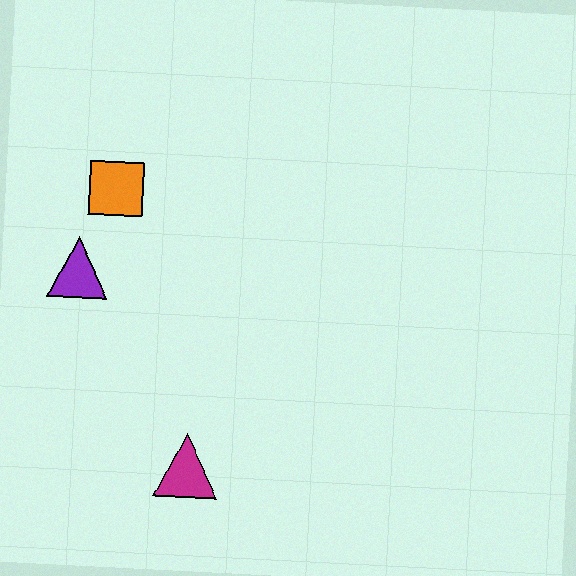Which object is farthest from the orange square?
The magenta triangle is farthest from the orange square.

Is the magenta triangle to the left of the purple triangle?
No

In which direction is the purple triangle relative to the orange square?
The purple triangle is below the orange square.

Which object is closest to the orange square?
The purple triangle is closest to the orange square.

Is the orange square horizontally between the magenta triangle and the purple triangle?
Yes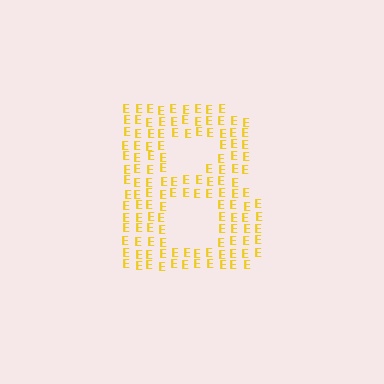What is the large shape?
The large shape is the letter B.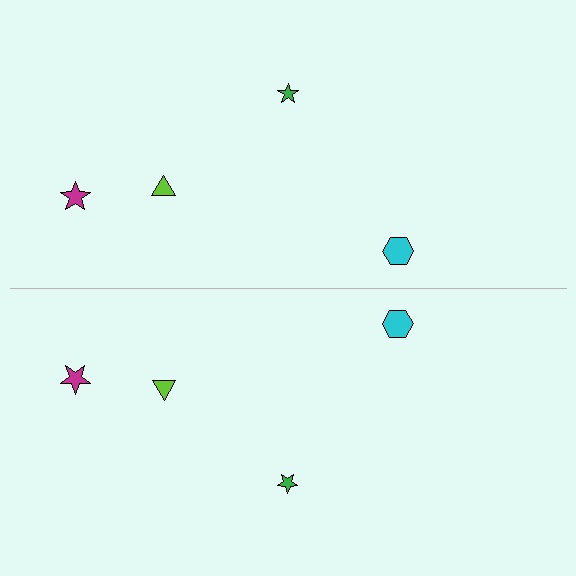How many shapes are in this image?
There are 8 shapes in this image.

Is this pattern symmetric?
Yes, this pattern has bilateral (reflection) symmetry.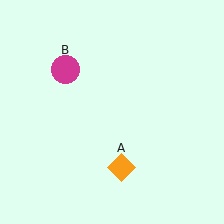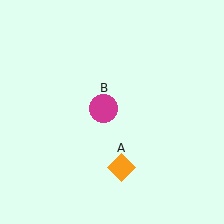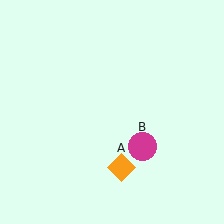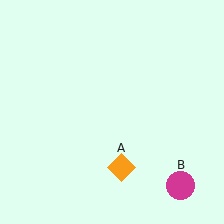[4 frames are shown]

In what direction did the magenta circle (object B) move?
The magenta circle (object B) moved down and to the right.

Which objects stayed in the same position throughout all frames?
Orange diamond (object A) remained stationary.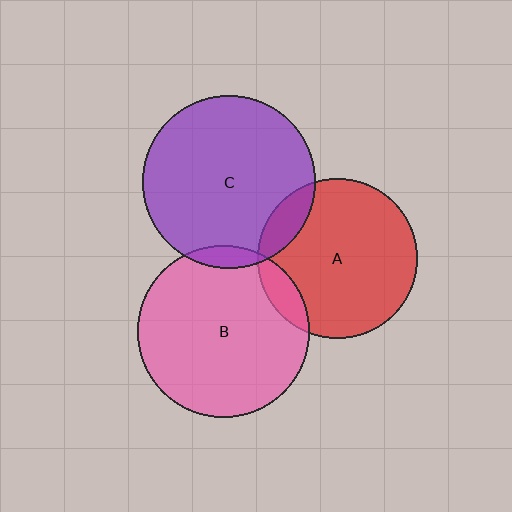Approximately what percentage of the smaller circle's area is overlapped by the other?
Approximately 5%.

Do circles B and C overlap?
Yes.